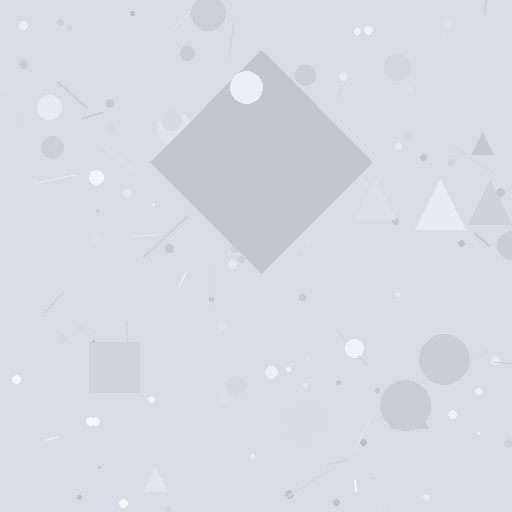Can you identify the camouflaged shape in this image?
The camouflaged shape is a diamond.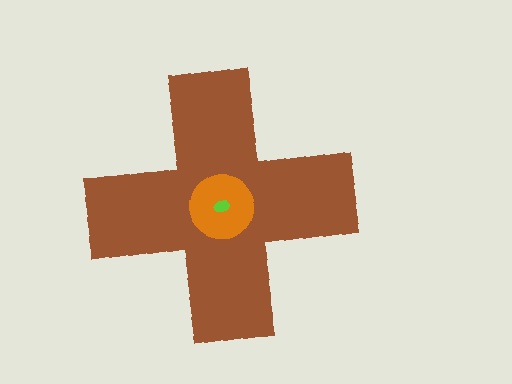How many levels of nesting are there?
3.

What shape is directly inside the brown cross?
The orange circle.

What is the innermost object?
The lime ellipse.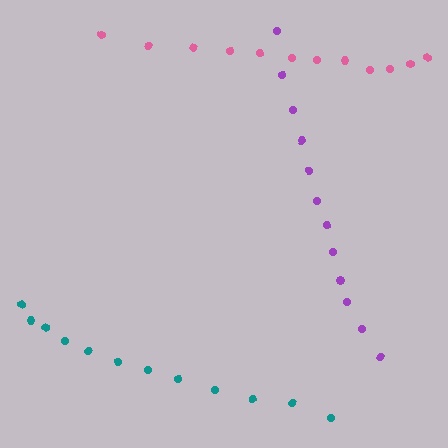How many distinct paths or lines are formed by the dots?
There are 3 distinct paths.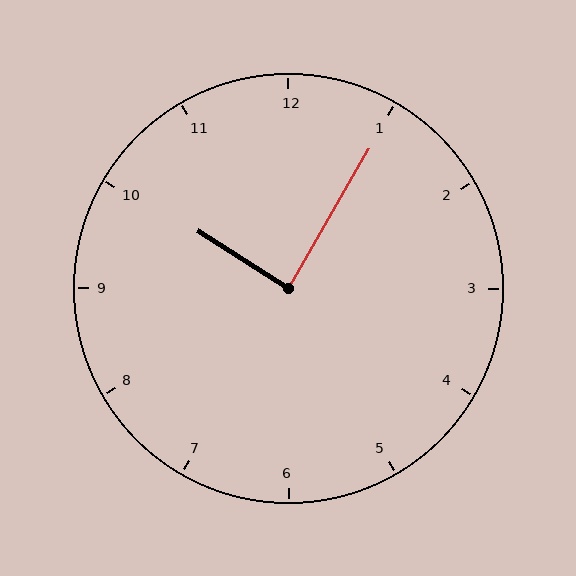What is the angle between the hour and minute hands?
Approximately 88 degrees.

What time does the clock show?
10:05.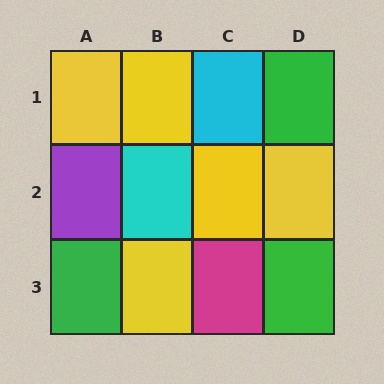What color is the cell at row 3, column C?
Magenta.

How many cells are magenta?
1 cell is magenta.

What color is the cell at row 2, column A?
Purple.